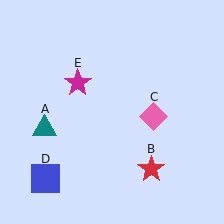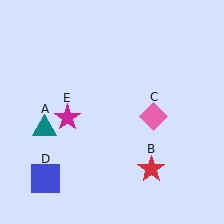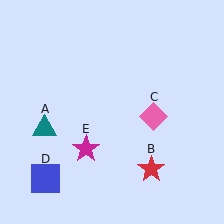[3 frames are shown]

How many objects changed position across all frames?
1 object changed position: magenta star (object E).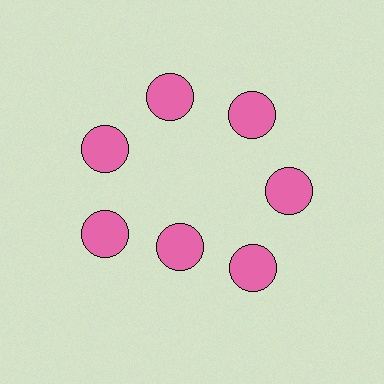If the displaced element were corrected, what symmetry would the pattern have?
It would have 7-fold rotational symmetry — the pattern would map onto itself every 51 degrees.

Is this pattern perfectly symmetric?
No. The 7 pink circles are arranged in a ring, but one element near the 6 o'clock position is pulled inward toward the center, breaking the 7-fold rotational symmetry.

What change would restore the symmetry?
The symmetry would be restored by moving it outward, back onto the ring so that all 7 circles sit at equal angles and equal distance from the center.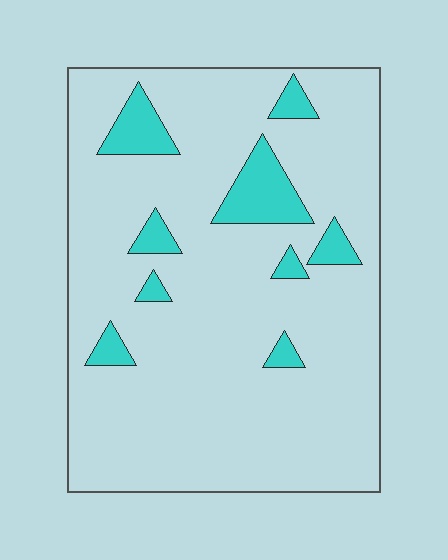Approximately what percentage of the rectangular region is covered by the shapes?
Approximately 10%.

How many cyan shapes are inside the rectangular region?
9.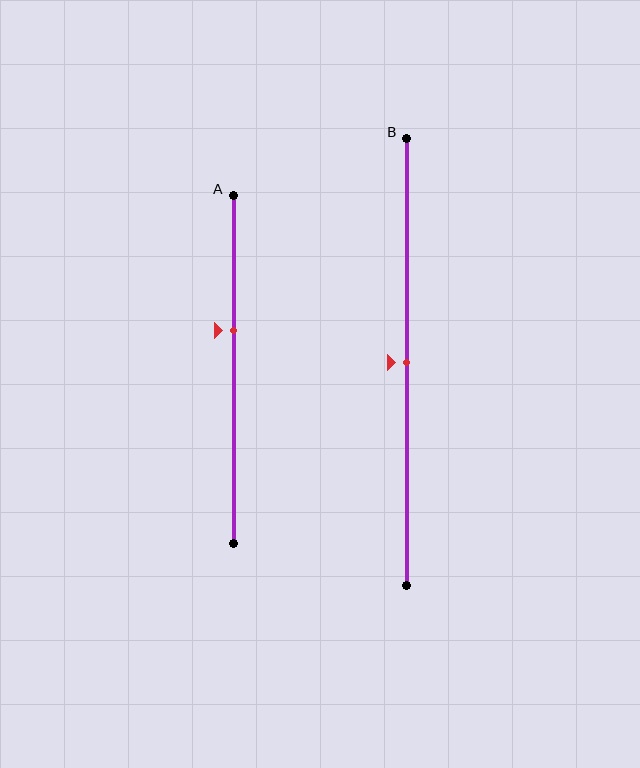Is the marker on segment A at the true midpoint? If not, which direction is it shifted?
No, the marker on segment A is shifted upward by about 11% of the segment length.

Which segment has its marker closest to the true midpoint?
Segment B has its marker closest to the true midpoint.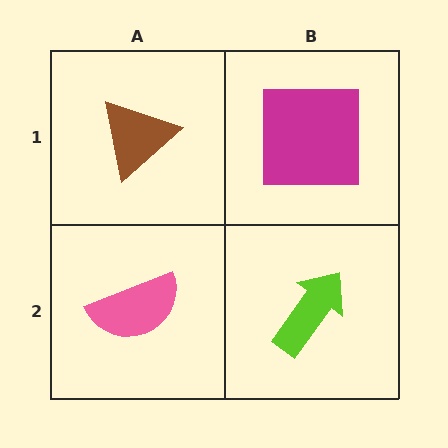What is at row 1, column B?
A magenta square.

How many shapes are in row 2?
2 shapes.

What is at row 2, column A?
A pink semicircle.